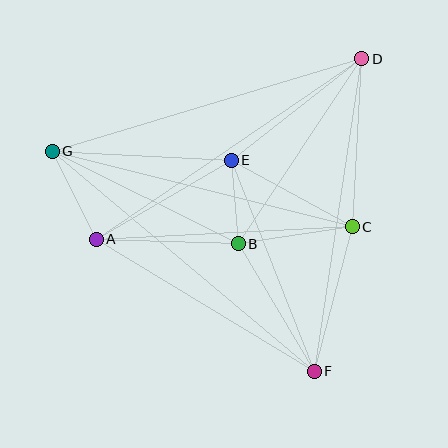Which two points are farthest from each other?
Points F and G are farthest from each other.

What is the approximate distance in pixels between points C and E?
The distance between C and E is approximately 138 pixels.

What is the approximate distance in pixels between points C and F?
The distance between C and F is approximately 150 pixels.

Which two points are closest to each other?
Points B and E are closest to each other.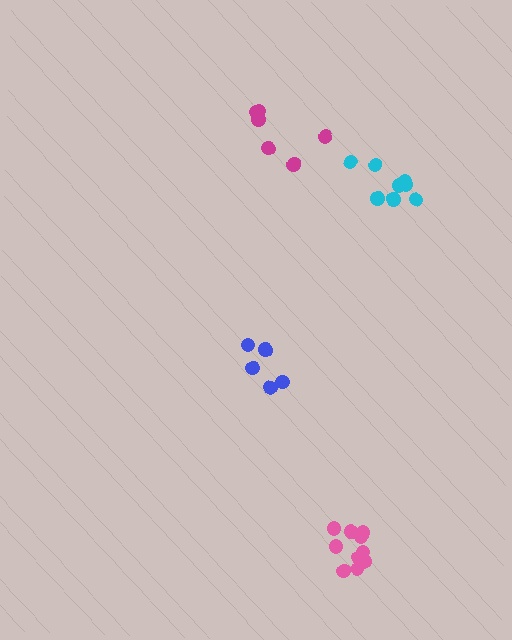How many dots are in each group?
Group 1: 6 dots, Group 2: 10 dots, Group 3: 5 dots, Group 4: 8 dots (29 total).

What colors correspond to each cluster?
The clusters are colored: magenta, pink, blue, cyan.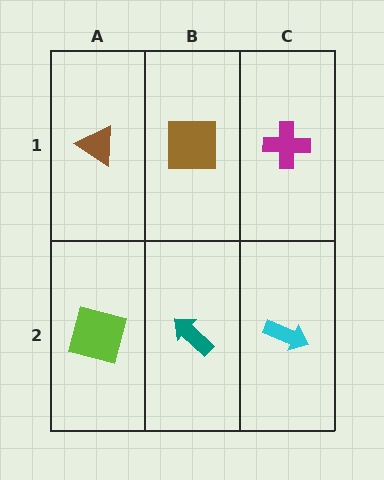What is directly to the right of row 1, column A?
A brown square.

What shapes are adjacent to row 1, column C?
A cyan arrow (row 2, column C), a brown square (row 1, column B).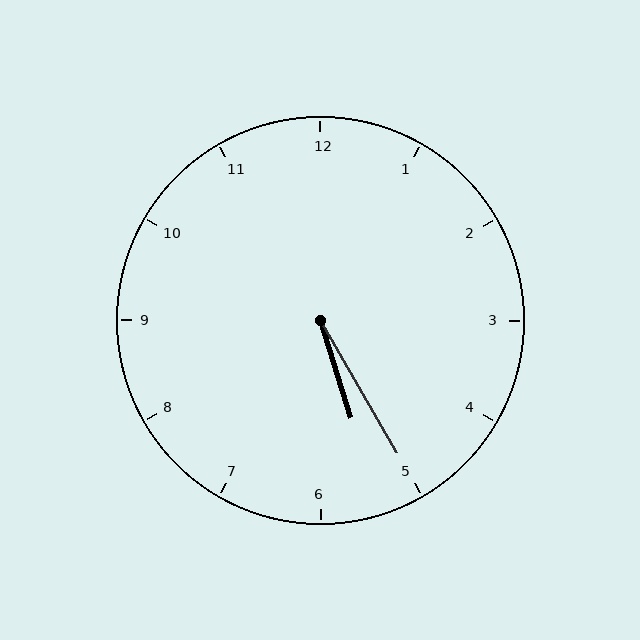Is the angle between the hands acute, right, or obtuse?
It is acute.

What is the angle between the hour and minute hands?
Approximately 12 degrees.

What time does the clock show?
5:25.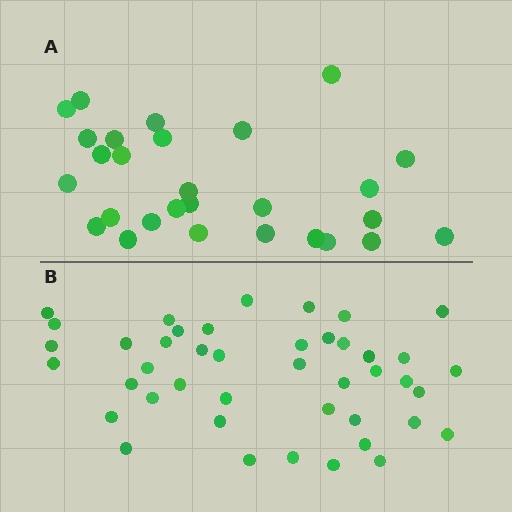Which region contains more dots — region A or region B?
Region B (the bottom region) has more dots.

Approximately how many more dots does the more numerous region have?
Region B has approximately 15 more dots than region A.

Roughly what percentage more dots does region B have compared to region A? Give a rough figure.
About 55% more.